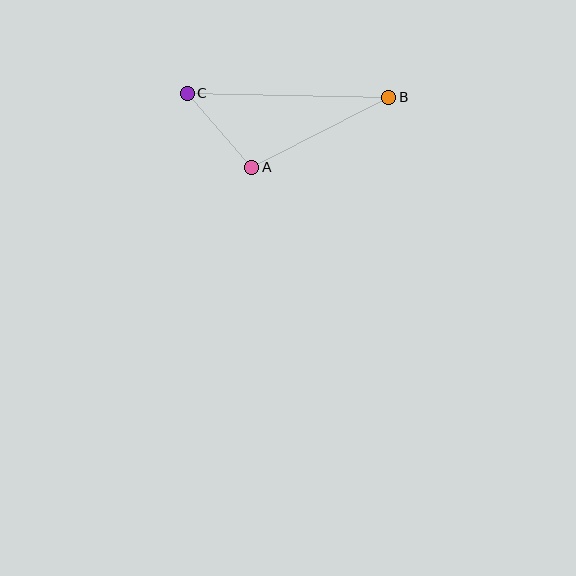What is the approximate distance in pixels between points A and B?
The distance between A and B is approximately 154 pixels.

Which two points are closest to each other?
Points A and C are closest to each other.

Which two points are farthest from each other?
Points B and C are farthest from each other.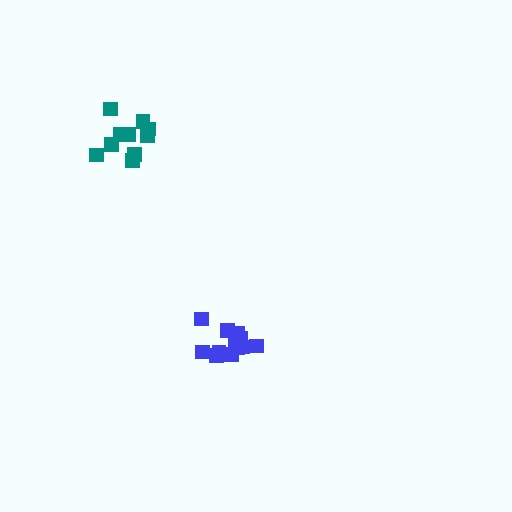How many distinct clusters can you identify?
There are 2 distinct clusters.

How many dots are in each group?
Group 1: 12 dots, Group 2: 10 dots (22 total).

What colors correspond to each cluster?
The clusters are colored: blue, teal.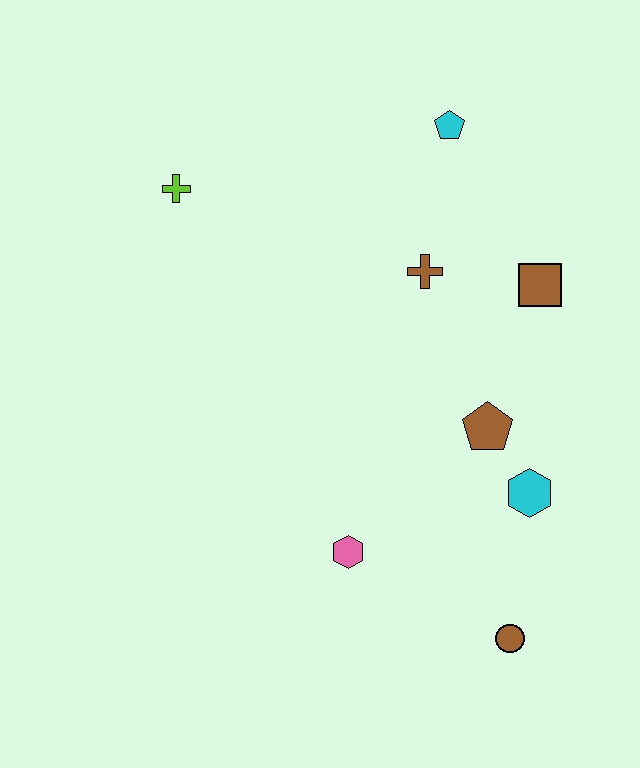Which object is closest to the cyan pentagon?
The brown cross is closest to the cyan pentagon.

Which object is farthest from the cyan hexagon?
The lime cross is farthest from the cyan hexagon.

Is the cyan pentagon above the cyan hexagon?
Yes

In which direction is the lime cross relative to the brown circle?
The lime cross is above the brown circle.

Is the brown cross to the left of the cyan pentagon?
Yes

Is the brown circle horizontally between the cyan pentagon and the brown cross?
No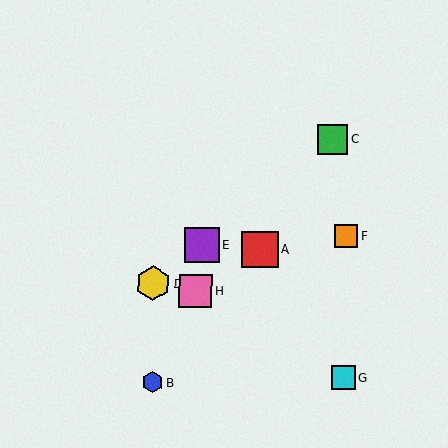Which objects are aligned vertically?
Objects B, D are aligned vertically.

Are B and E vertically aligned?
No, B is at x≈152 and E is at x≈201.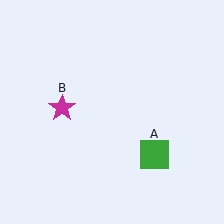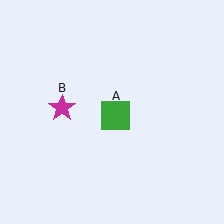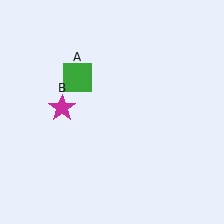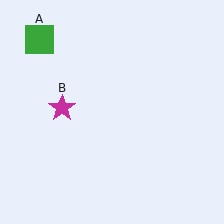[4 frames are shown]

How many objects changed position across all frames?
1 object changed position: green square (object A).